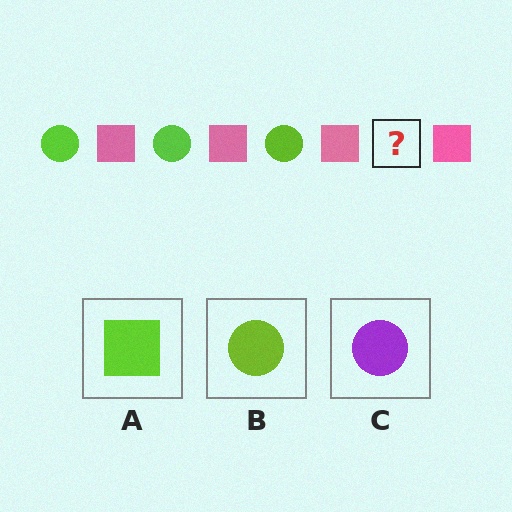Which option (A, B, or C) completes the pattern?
B.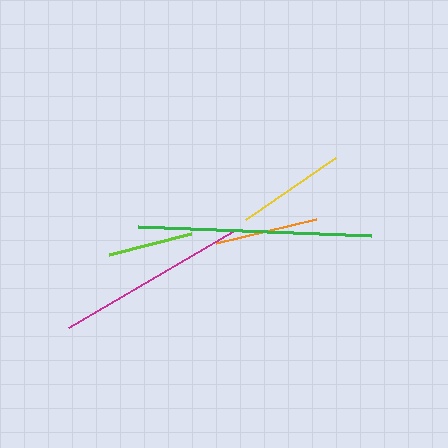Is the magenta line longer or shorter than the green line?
The green line is longer than the magenta line.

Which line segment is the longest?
The green line is the longest at approximately 234 pixels.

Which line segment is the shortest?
The lime line is the shortest at approximately 85 pixels.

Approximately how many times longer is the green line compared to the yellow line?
The green line is approximately 2.1 times the length of the yellow line.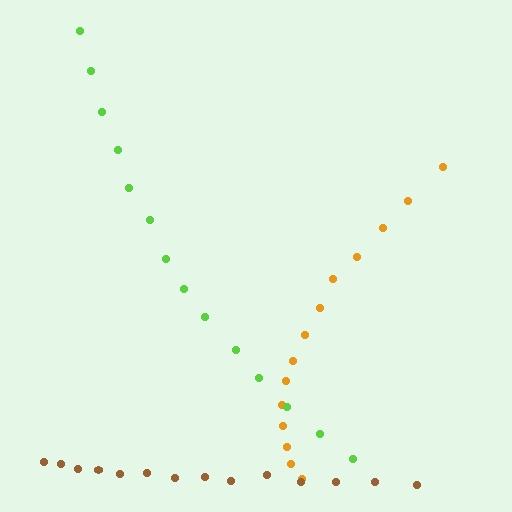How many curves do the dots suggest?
There are 3 distinct paths.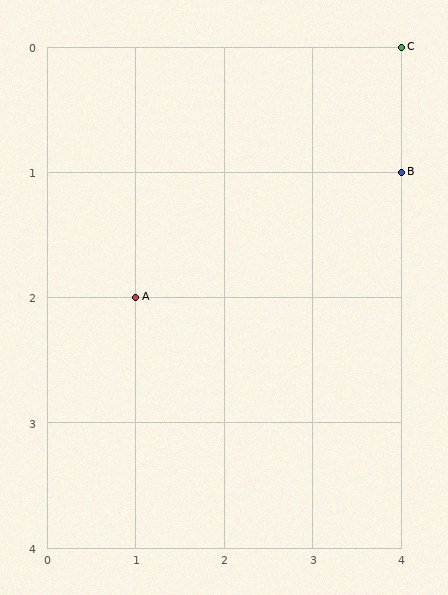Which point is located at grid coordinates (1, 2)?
Point A is at (1, 2).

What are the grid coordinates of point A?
Point A is at grid coordinates (1, 2).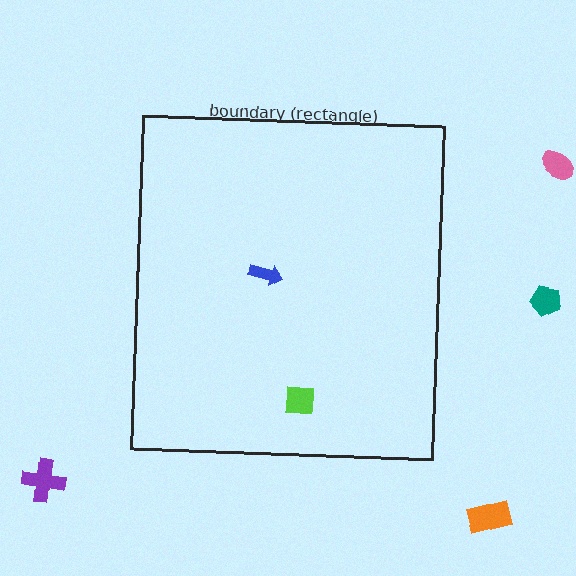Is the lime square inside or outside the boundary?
Inside.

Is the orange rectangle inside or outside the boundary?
Outside.